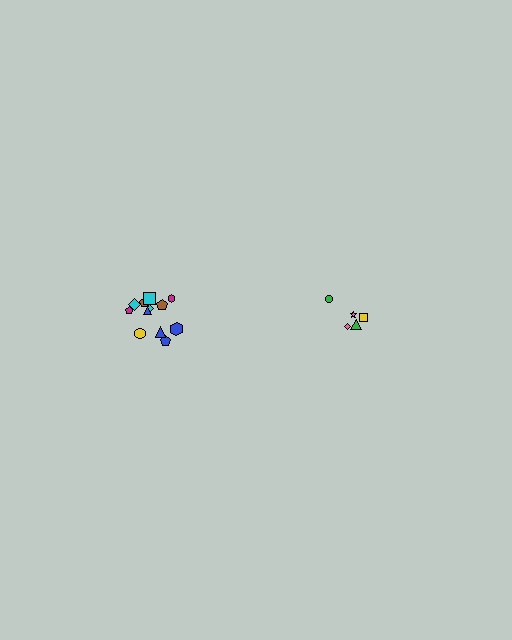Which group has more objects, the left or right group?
The left group.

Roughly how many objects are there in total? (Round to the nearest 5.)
Roughly 15 objects in total.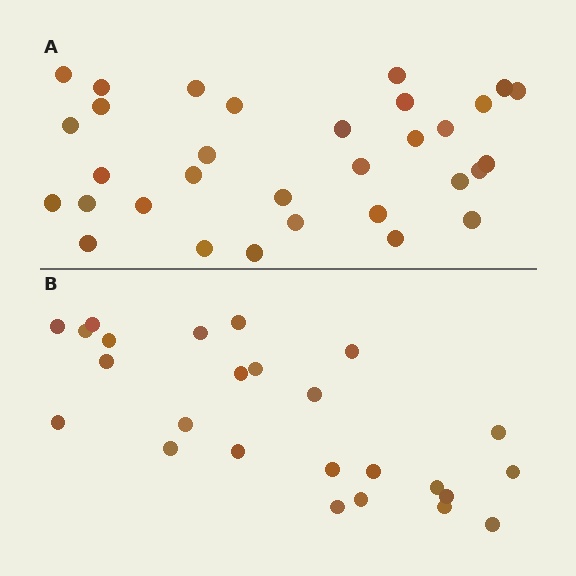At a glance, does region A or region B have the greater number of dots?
Region A (the top region) has more dots.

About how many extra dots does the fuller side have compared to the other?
Region A has roughly 8 or so more dots than region B.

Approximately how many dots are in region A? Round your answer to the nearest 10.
About 30 dots. (The exact count is 32, which rounds to 30.)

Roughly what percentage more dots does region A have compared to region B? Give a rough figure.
About 30% more.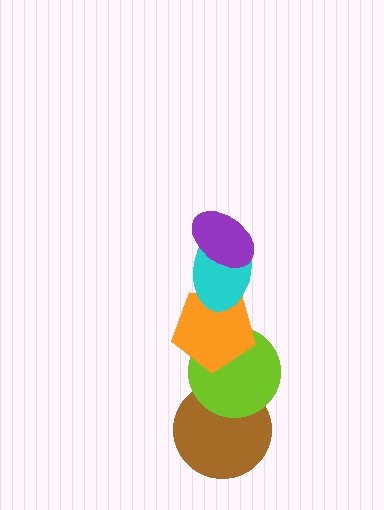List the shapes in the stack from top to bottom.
From top to bottom: the purple ellipse, the cyan ellipse, the orange pentagon, the lime circle, the brown circle.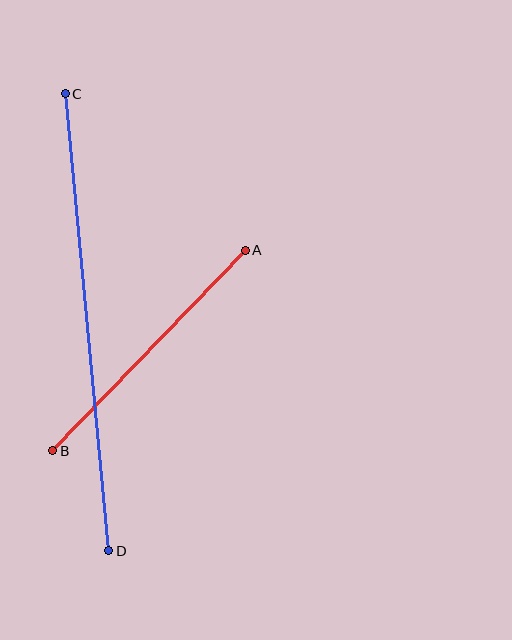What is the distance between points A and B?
The distance is approximately 278 pixels.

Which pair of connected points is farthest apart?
Points C and D are farthest apart.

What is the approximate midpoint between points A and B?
The midpoint is at approximately (149, 350) pixels.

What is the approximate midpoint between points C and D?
The midpoint is at approximately (87, 322) pixels.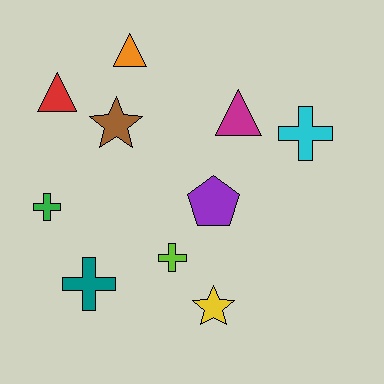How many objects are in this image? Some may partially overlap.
There are 10 objects.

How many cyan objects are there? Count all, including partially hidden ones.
There is 1 cyan object.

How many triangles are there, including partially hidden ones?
There are 3 triangles.